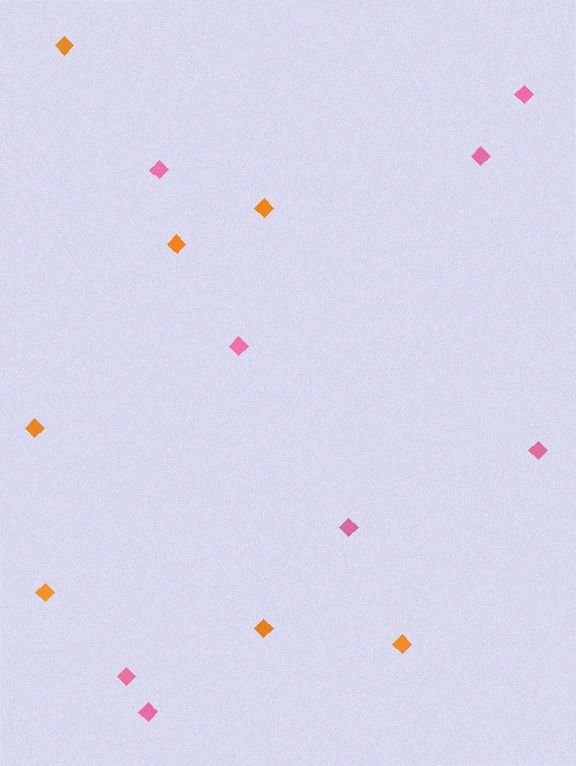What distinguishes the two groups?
There are 2 groups: one group of pink diamonds (8) and one group of orange diamonds (7).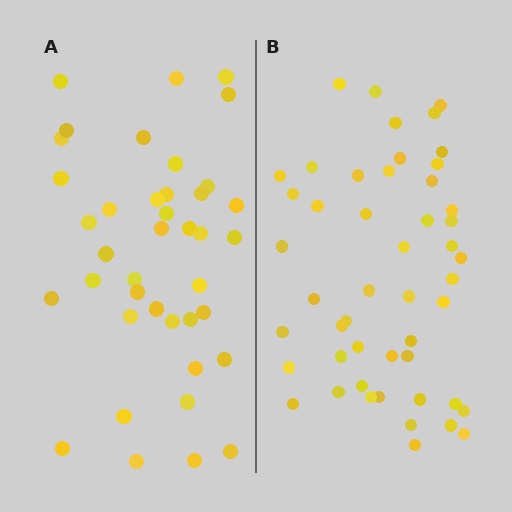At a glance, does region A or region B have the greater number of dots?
Region B (the right region) has more dots.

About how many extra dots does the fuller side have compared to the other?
Region B has roughly 8 or so more dots than region A.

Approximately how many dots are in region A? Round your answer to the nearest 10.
About 40 dots.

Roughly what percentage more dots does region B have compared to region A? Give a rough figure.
About 20% more.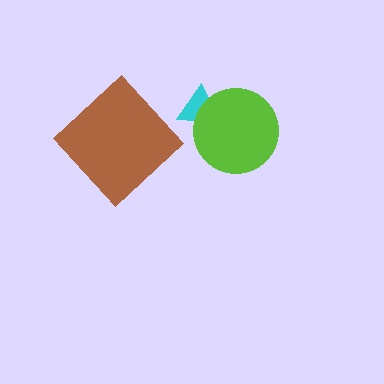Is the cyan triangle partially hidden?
Yes, it is partially covered by another shape.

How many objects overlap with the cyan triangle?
1 object overlaps with the cyan triangle.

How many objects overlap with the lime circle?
1 object overlaps with the lime circle.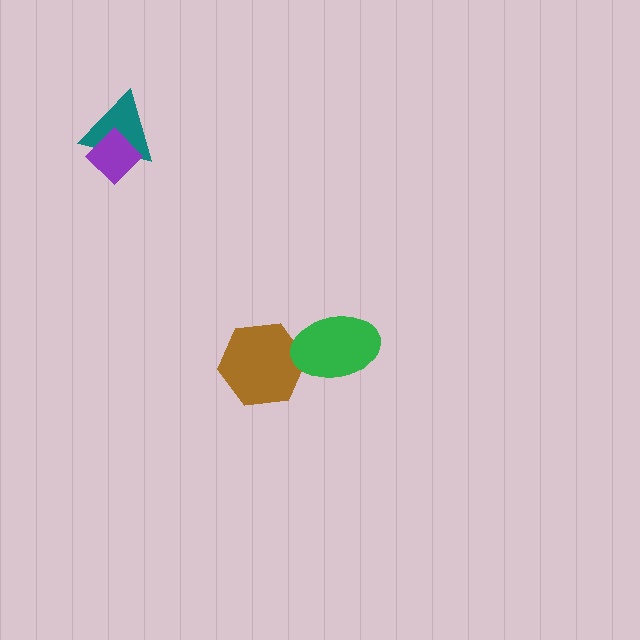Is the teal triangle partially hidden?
Yes, it is partially covered by another shape.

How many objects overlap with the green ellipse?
1 object overlaps with the green ellipse.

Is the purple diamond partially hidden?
No, no other shape covers it.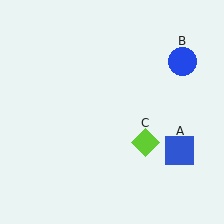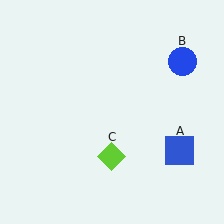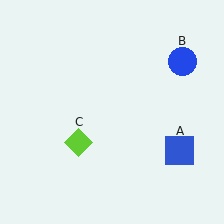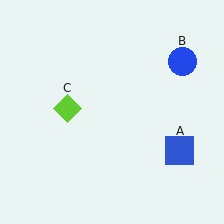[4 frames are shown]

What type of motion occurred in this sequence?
The lime diamond (object C) rotated clockwise around the center of the scene.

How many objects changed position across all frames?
1 object changed position: lime diamond (object C).